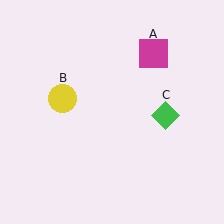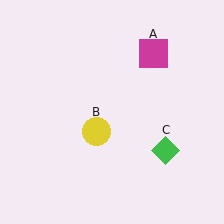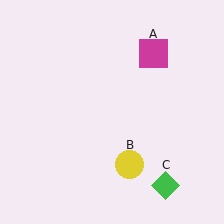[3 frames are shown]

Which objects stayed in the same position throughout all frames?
Magenta square (object A) remained stationary.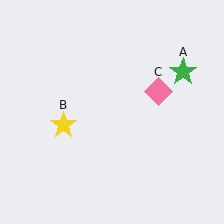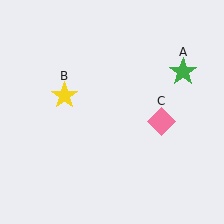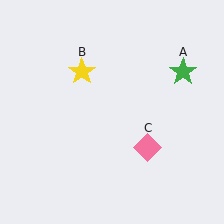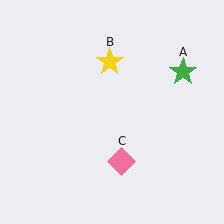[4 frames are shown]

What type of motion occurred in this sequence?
The yellow star (object B), pink diamond (object C) rotated clockwise around the center of the scene.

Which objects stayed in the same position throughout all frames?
Green star (object A) remained stationary.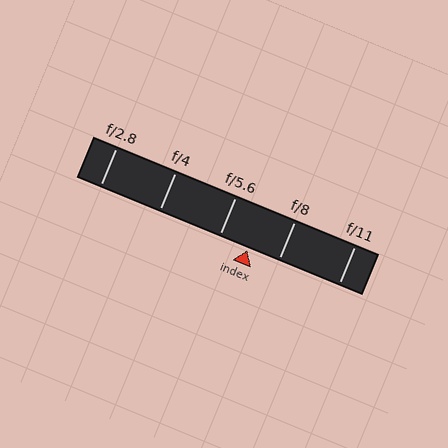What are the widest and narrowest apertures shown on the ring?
The widest aperture shown is f/2.8 and the narrowest is f/11.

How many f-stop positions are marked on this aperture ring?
There are 5 f-stop positions marked.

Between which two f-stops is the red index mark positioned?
The index mark is between f/5.6 and f/8.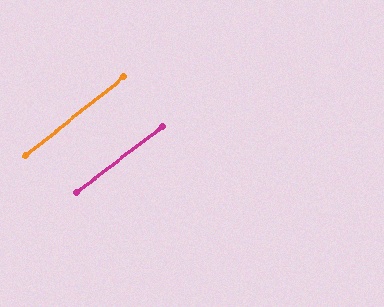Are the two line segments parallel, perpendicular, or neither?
Parallel — their directions differ by only 1.0°.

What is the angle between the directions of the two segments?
Approximately 1 degree.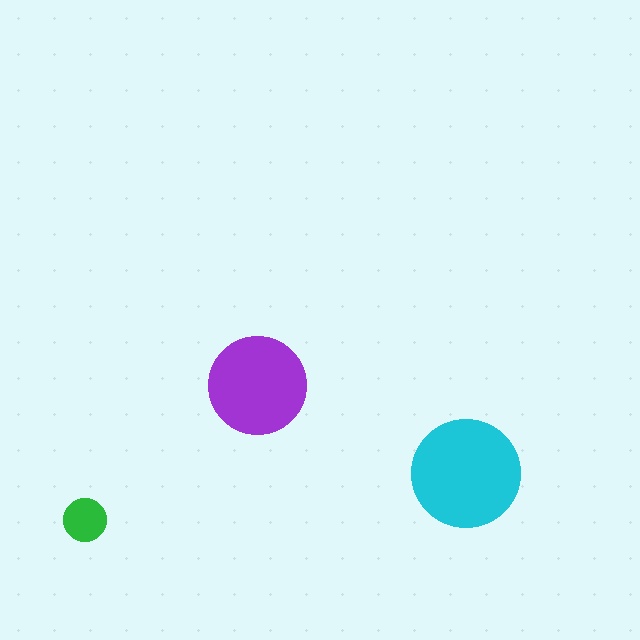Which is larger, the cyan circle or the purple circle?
The cyan one.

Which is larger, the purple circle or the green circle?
The purple one.